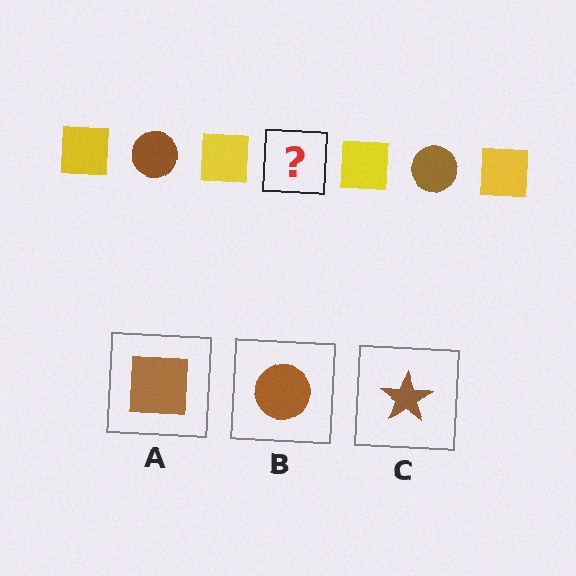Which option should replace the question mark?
Option B.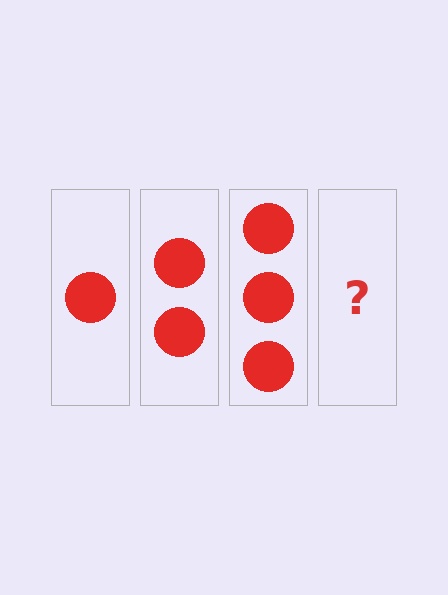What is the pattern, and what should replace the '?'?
The pattern is that each step adds one more circle. The '?' should be 4 circles.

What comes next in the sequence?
The next element should be 4 circles.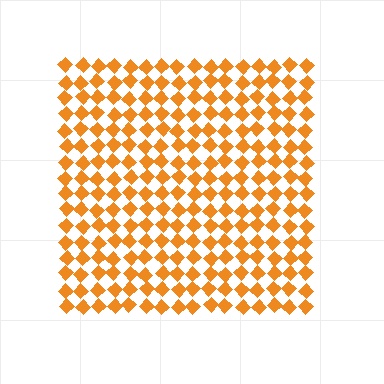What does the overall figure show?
The overall figure shows a square.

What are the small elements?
The small elements are diamonds.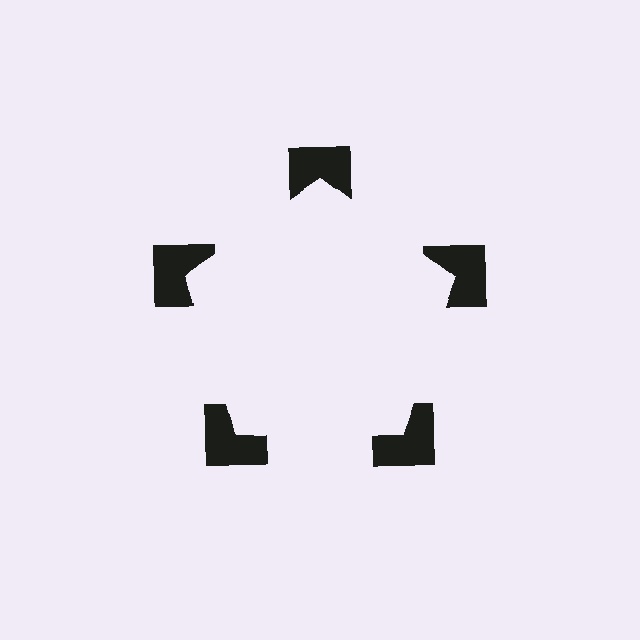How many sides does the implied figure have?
5 sides.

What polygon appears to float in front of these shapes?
An illusory pentagon — its edges are inferred from the aligned wedge cuts in the notched squares, not physically drawn.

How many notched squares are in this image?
There are 5 — one at each vertex of the illusory pentagon.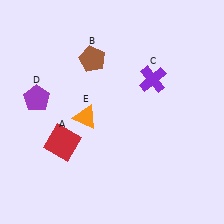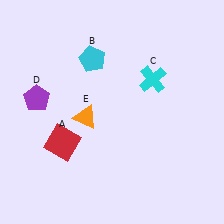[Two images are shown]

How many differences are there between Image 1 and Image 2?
There are 2 differences between the two images.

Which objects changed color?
B changed from brown to cyan. C changed from purple to cyan.